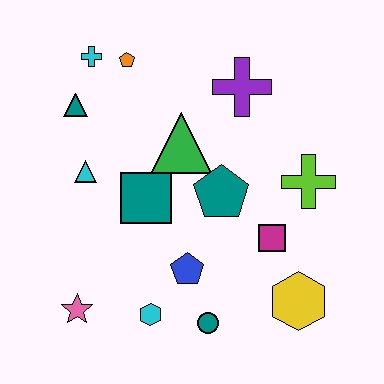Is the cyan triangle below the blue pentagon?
No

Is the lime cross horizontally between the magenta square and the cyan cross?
No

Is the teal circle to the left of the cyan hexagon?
No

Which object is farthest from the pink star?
The purple cross is farthest from the pink star.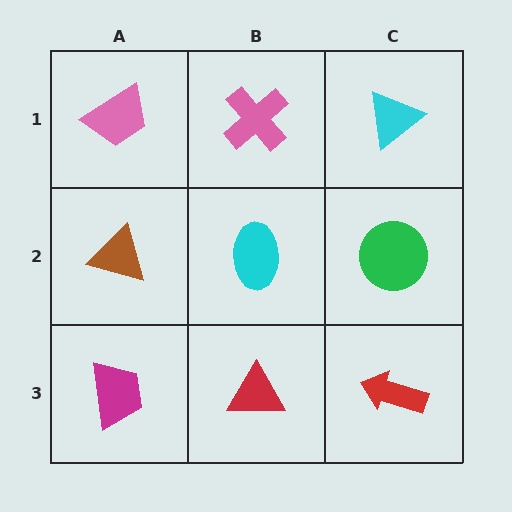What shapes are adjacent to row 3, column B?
A cyan ellipse (row 2, column B), a magenta trapezoid (row 3, column A), a red arrow (row 3, column C).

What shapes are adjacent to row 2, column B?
A pink cross (row 1, column B), a red triangle (row 3, column B), a brown triangle (row 2, column A), a green circle (row 2, column C).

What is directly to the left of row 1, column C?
A pink cross.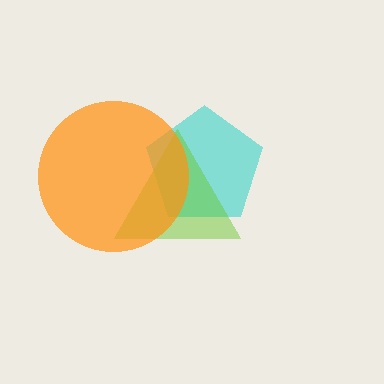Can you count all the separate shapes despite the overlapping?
Yes, there are 3 separate shapes.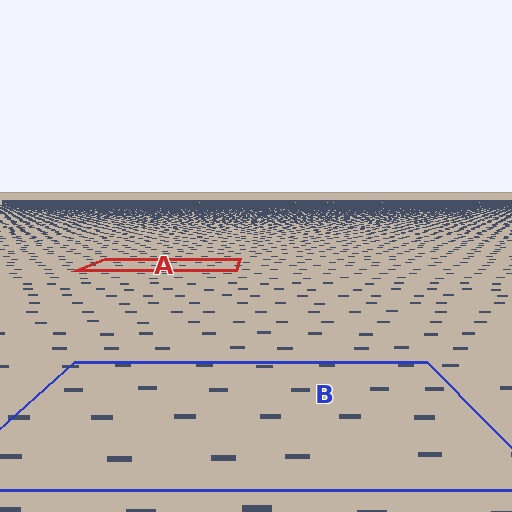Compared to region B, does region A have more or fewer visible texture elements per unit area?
Region A has more texture elements per unit area — they are packed more densely because it is farther away.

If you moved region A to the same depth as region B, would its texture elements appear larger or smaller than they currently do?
They would appear larger. At a closer depth, the same texture elements are projected at a bigger on-screen size.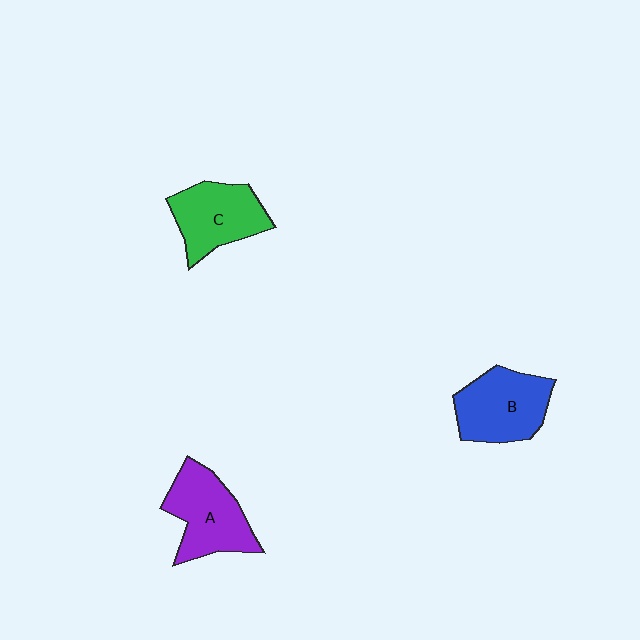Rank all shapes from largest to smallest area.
From largest to smallest: B (blue), A (purple), C (green).